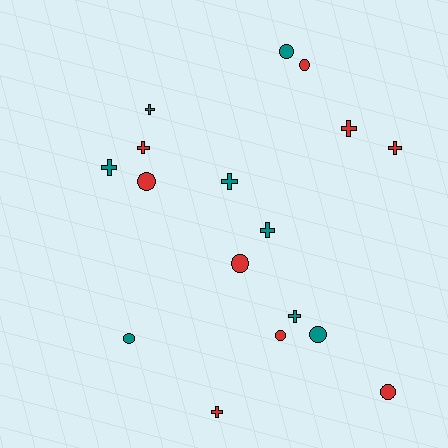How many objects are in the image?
There are 17 objects.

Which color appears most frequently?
Red, with 9 objects.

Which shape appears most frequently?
Cross, with 9 objects.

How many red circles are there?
There are 5 red circles.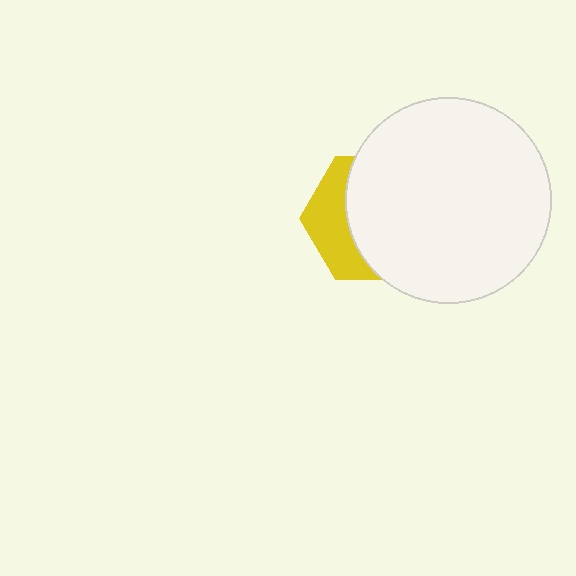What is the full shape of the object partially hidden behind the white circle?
The partially hidden object is a yellow hexagon.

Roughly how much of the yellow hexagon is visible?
A small part of it is visible (roughly 34%).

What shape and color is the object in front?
The object in front is a white circle.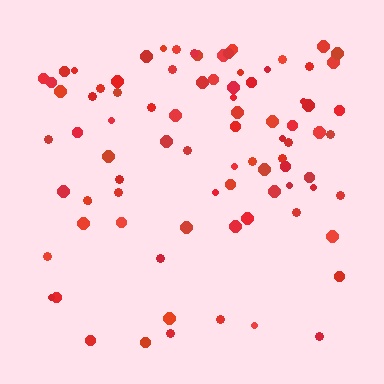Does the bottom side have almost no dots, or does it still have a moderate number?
Still a moderate number, just noticeably fewer than the top.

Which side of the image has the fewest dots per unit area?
The bottom.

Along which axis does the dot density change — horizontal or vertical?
Vertical.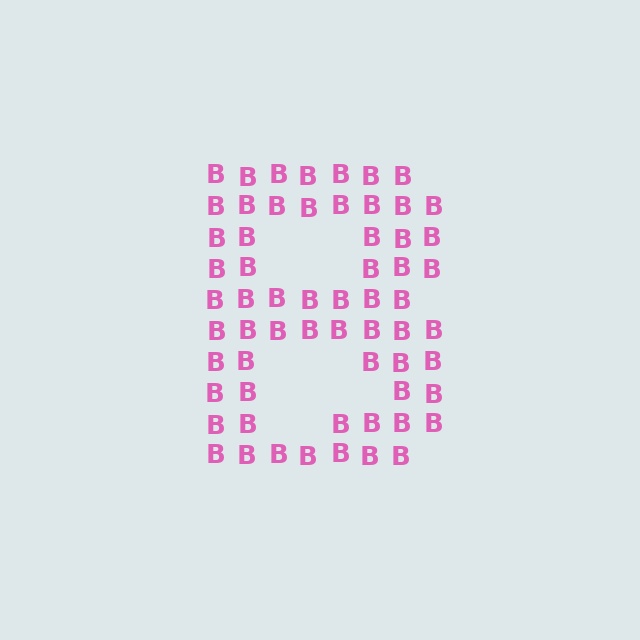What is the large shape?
The large shape is the letter B.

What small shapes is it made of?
It is made of small letter B's.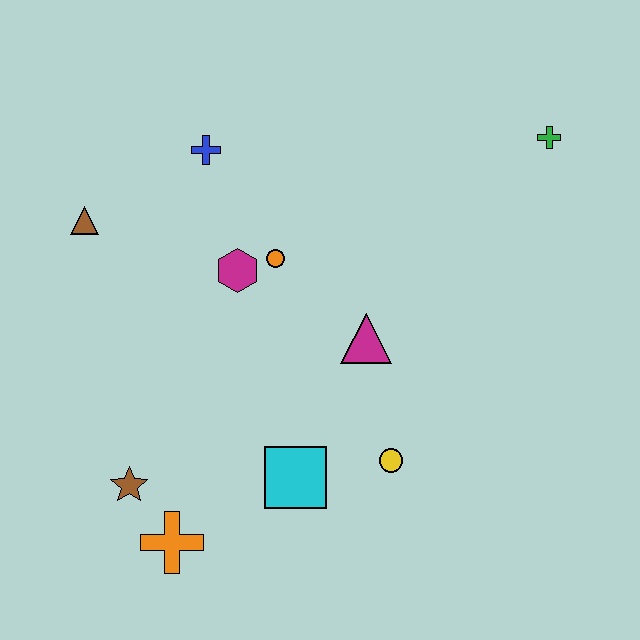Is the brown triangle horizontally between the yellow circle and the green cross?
No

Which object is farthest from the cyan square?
The green cross is farthest from the cyan square.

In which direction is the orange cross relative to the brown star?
The orange cross is below the brown star.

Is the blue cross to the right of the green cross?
No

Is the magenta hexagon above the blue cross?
No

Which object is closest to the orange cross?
The brown star is closest to the orange cross.